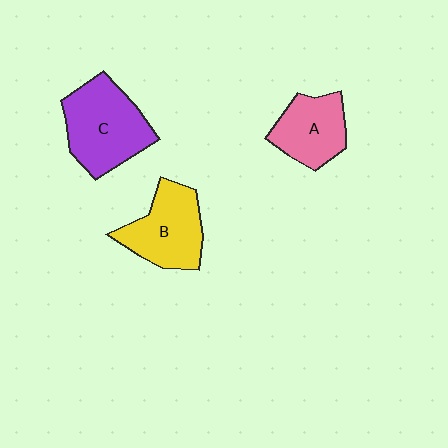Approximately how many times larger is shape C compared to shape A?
Approximately 1.4 times.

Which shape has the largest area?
Shape C (purple).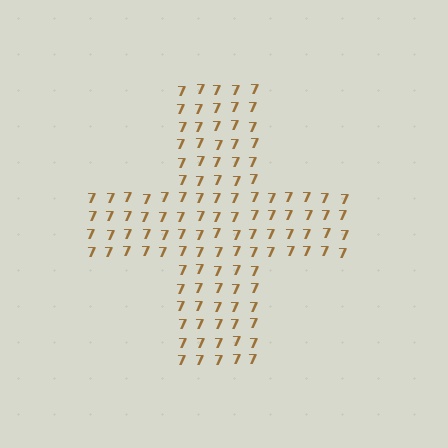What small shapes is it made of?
It is made of small digit 7's.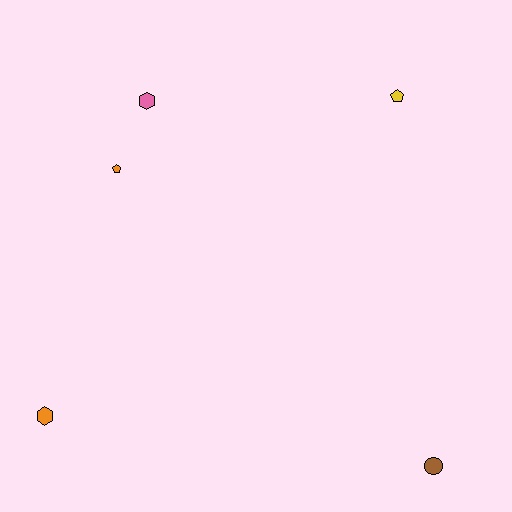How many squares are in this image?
There are no squares.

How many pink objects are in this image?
There is 1 pink object.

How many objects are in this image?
There are 5 objects.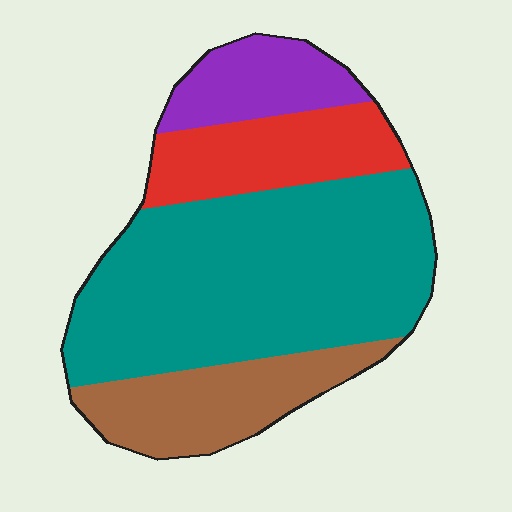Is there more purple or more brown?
Brown.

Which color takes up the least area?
Purple, at roughly 10%.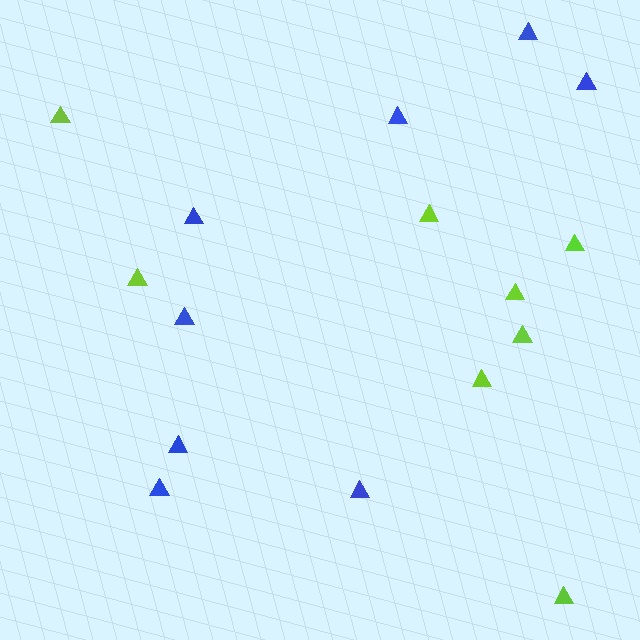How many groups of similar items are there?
There are 2 groups: one group of blue triangles (8) and one group of lime triangles (8).